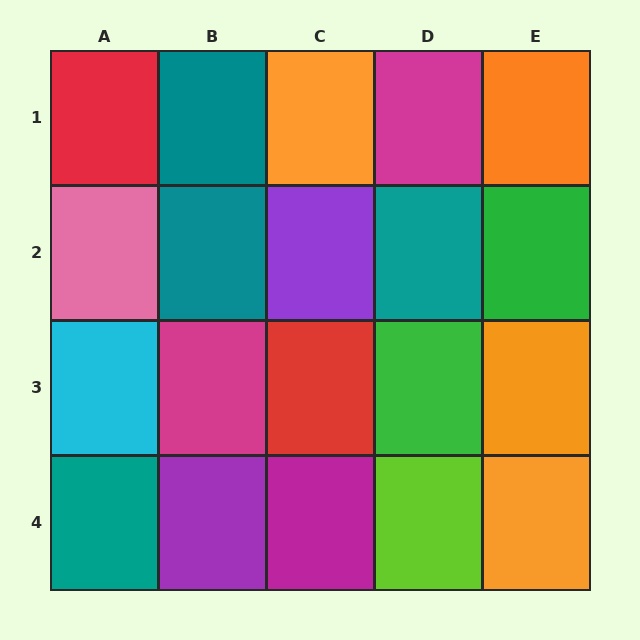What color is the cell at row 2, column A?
Pink.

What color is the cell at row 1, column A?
Red.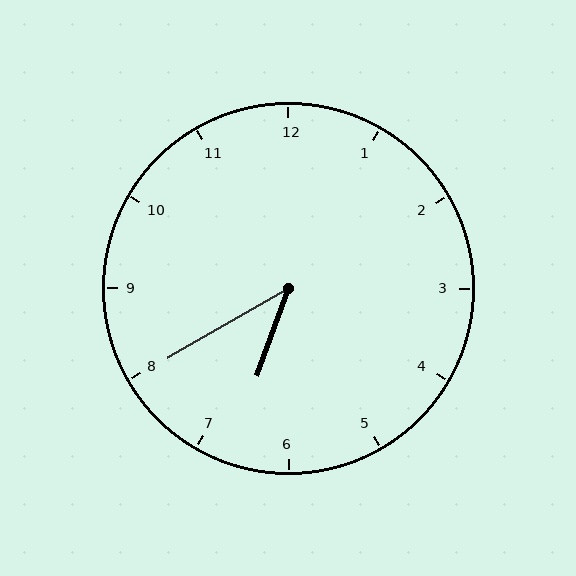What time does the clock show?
6:40.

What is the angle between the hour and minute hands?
Approximately 40 degrees.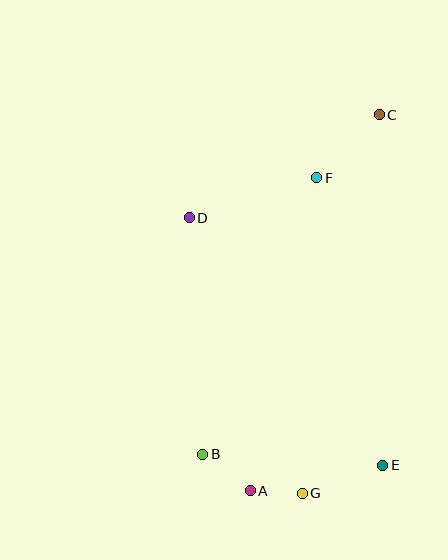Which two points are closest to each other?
Points A and G are closest to each other.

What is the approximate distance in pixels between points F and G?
The distance between F and G is approximately 316 pixels.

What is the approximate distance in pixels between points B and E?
The distance between B and E is approximately 180 pixels.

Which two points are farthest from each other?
Points A and C are farthest from each other.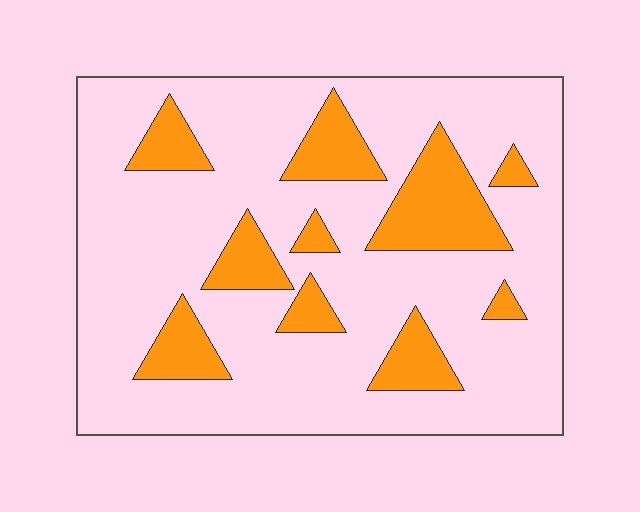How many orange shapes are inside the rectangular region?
10.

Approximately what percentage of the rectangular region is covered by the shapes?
Approximately 20%.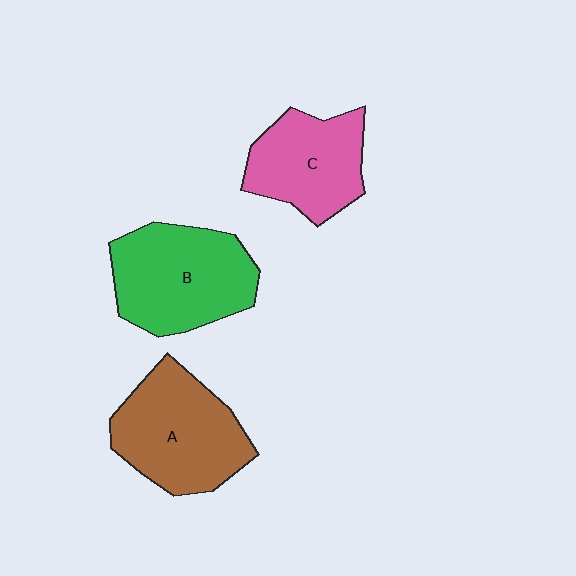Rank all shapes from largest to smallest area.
From largest to smallest: B (green), A (brown), C (pink).